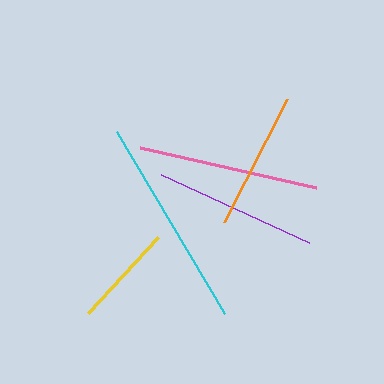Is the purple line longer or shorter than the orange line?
The purple line is longer than the orange line.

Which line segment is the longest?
The cyan line is the longest at approximately 211 pixels.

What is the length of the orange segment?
The orange segment is approximately 138 pixels long.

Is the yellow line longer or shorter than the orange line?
The orange line is longer than the yellow line.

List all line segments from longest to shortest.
From longest to shortest: cyan, pink, purple, orange, yellow.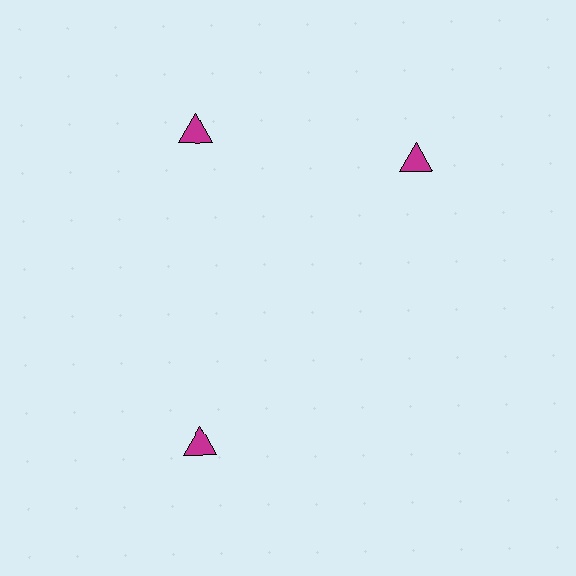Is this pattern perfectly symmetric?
No. The 3 magenta triangles are arranged in a ring, but one element near the 3 o'clock position is rotated out of alignment along the ring, breaking the 3-fold rotational symmetry.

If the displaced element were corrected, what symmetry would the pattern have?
It would have 3-fold rotational symmetry — the pattern would map onto itself every 120 degrees.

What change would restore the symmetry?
The symmetry would be restored by rotating it back into even spacing with its neighbors so that all 3 triangles sit at equal angles and equal distance from the center.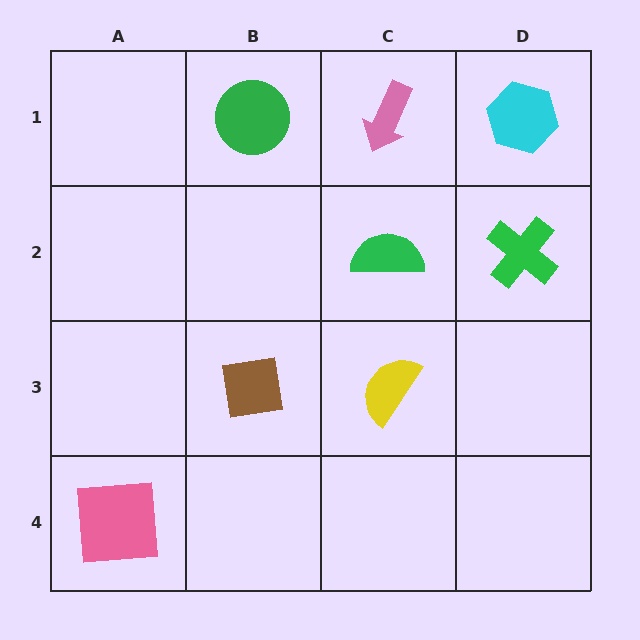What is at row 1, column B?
A green circle.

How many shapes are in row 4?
1 shape.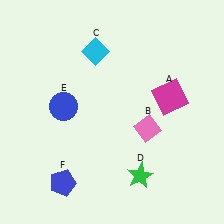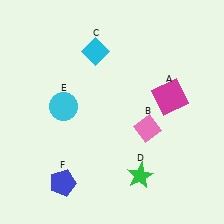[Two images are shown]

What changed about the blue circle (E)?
In Image 1, E is blue. In Image 2, it changed to cyan.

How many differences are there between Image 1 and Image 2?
There is 1 difference between the two images.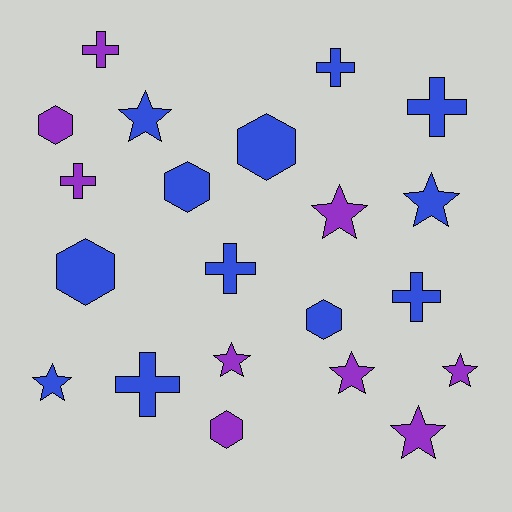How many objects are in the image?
There are 21 objects.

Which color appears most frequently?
Blue, with 12 objects.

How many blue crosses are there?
There are 5 blue crosses.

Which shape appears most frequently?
Star, with 8 objects.